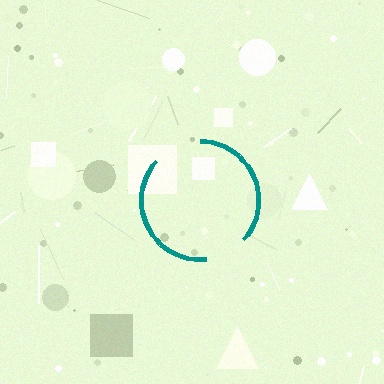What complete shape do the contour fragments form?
The contour fragments form a circle.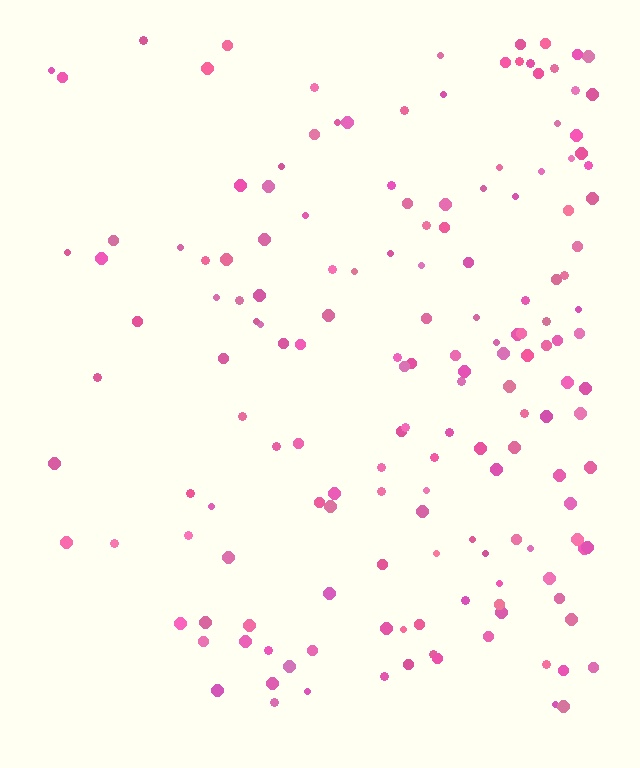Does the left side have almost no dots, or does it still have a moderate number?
Still a moderate number, just noticeably fewer than the right.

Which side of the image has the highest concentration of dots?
The right.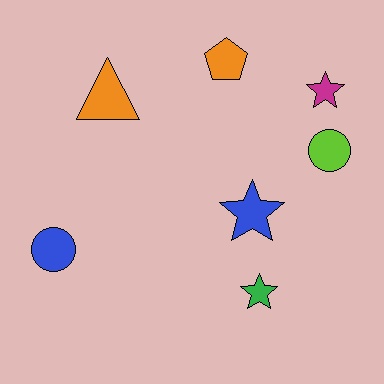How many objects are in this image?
There are 7 objects.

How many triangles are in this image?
There is 1 triangle.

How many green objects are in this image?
There is 1 green object.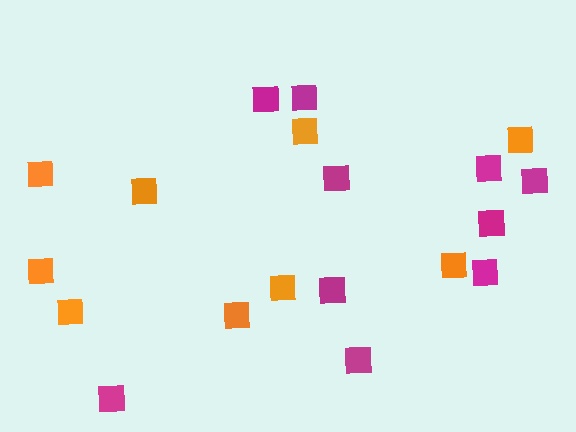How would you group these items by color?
There are 2 groups: one group of orange squares (9) and one group of magenta squares (10).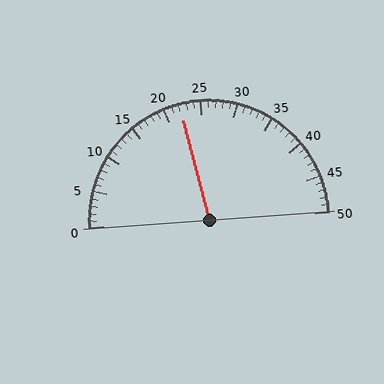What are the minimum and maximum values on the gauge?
The gauge ranges from 0 to 50.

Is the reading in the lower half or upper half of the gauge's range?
The reading is in the lower half of the range (0 to 50).